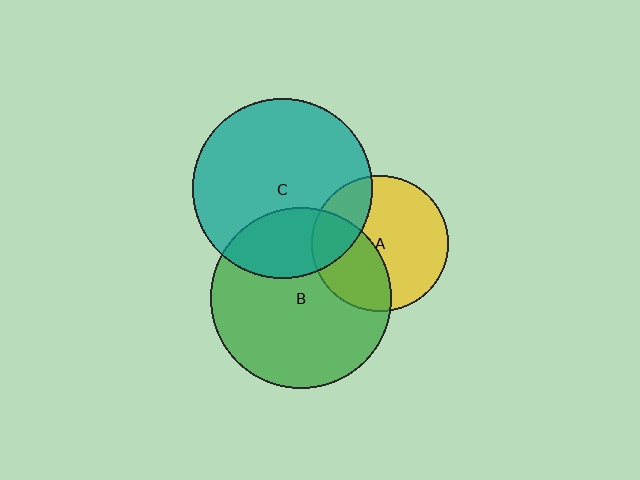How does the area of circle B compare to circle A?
Approximately 1.8 times.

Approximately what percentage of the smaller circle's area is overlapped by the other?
Approximately 25%.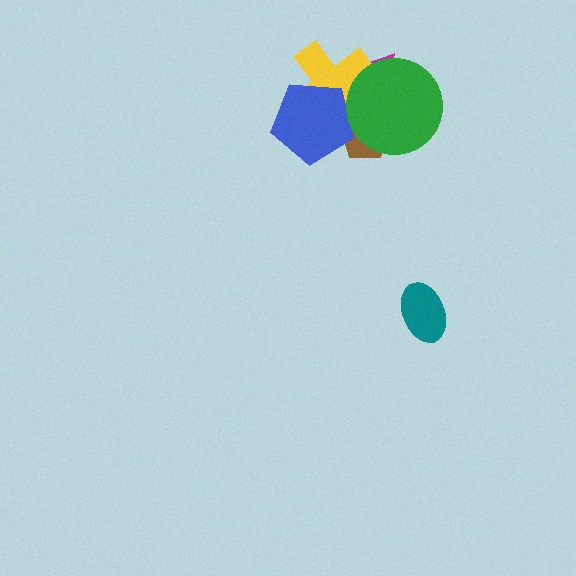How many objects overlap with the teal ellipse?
0 objects overlap with the teal ellipse.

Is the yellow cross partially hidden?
Yes, it is partially covered by another shape.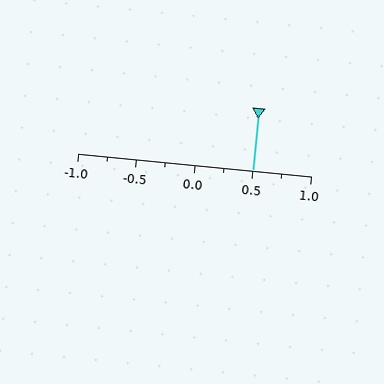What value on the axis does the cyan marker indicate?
The marker indicates approximately 0.5.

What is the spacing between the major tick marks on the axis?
The major ticks are spaced 0.5 apart.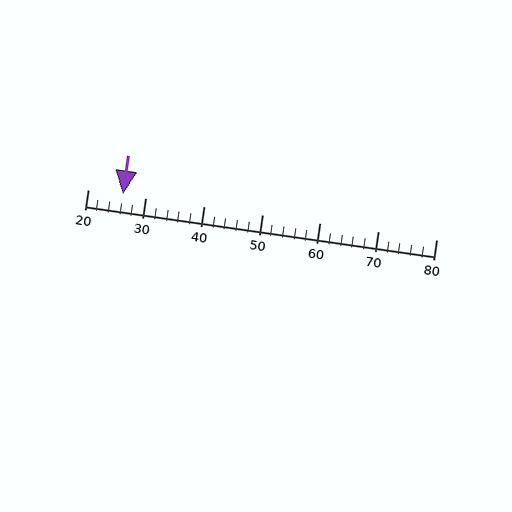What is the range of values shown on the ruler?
The ruler shows values from 20 to 80.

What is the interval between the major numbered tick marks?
The major tick marks are spaced 10 units apart.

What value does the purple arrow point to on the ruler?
The purple arrow points to approximately 26.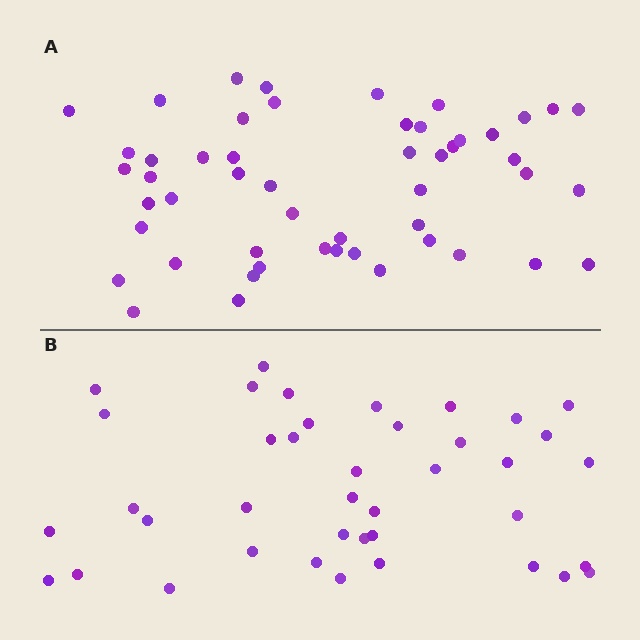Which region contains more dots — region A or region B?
Region A (the top region) has more dots.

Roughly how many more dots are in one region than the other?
Region A has roughly 12 or so more dots than region B.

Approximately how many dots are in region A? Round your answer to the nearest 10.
About 50 dots. (The exact count is 51, which rounds to 50.)